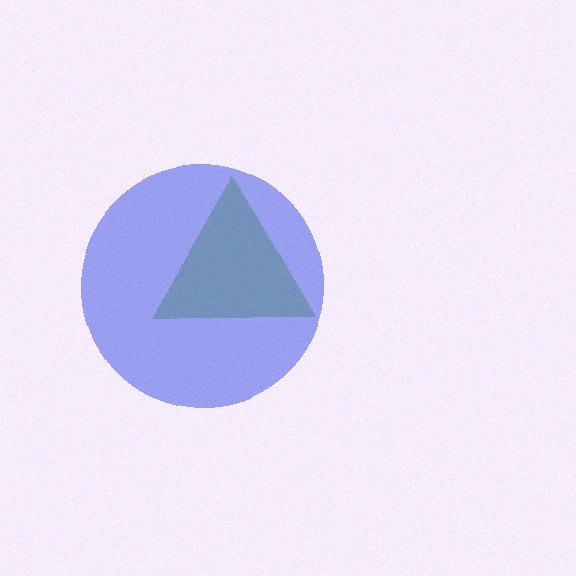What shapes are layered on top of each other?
The layered shapes are: a lime triangle, a blue circle.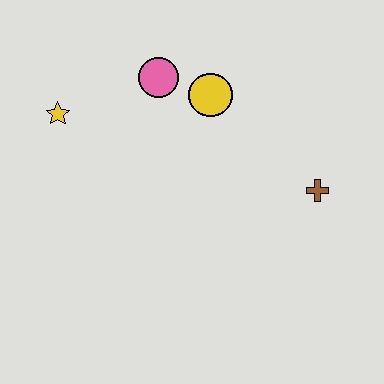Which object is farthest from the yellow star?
The brown cross is farthest from the yellow star.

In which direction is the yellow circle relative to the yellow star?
The yellow circle is to the right of the yellow star.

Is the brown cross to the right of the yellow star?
Yes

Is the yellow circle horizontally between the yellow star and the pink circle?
No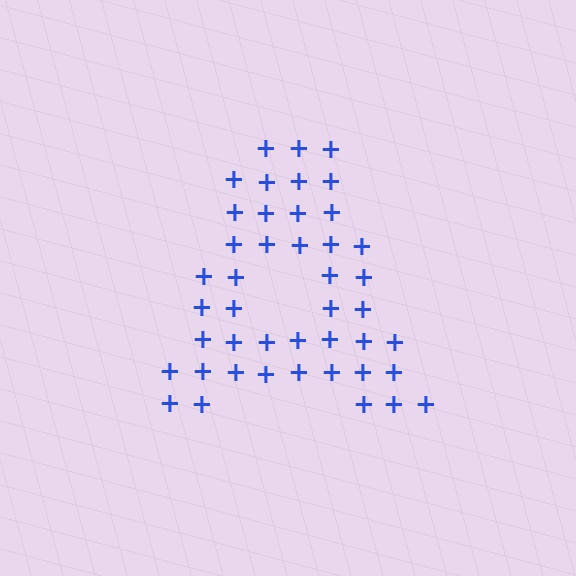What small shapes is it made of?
It is made of small plus signs.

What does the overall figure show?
The overall figure shows the letter A.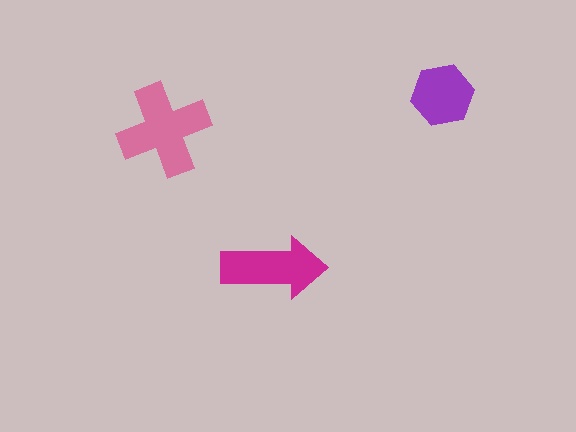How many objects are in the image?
There are 3 objects in the image.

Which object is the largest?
The pink cross.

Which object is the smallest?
The purple hexagon.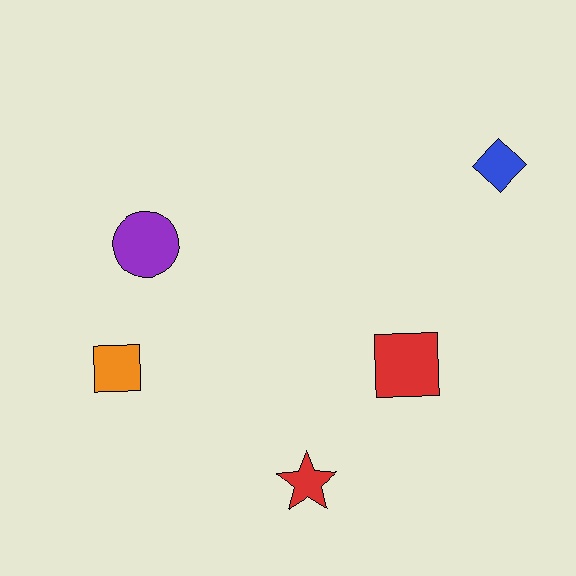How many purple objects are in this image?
There is 1 purple object.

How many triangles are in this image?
There are no triangles.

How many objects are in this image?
There are 5 objects.